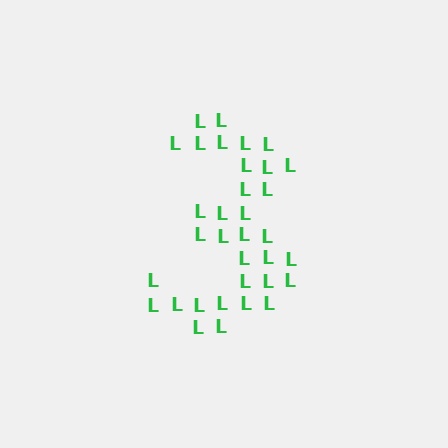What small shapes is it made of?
It is made of small letter L's.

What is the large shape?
The large shape is the digit 3.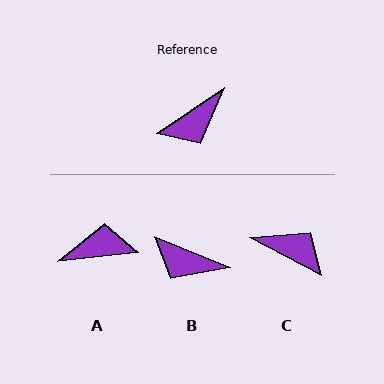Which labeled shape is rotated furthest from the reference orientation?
A, about 152 degrees away.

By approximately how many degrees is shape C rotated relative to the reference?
Approximately 118 degrees counter-clockwise.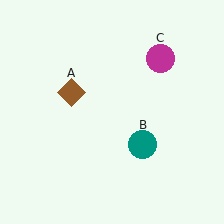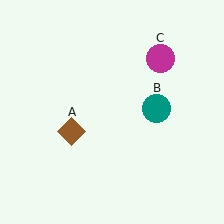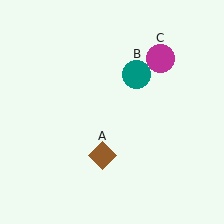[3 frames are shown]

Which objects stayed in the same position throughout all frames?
Magenta circle (object C) remained stationary.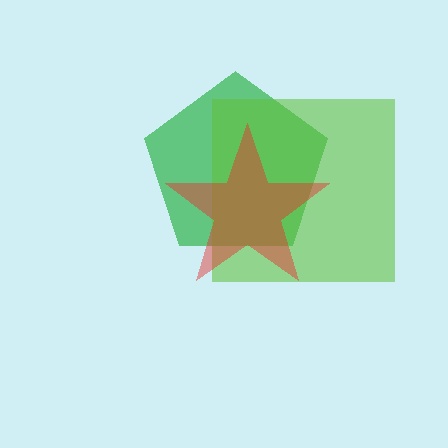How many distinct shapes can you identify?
There are 3 distinct shapes: a green pentagon, a lime square, a red star.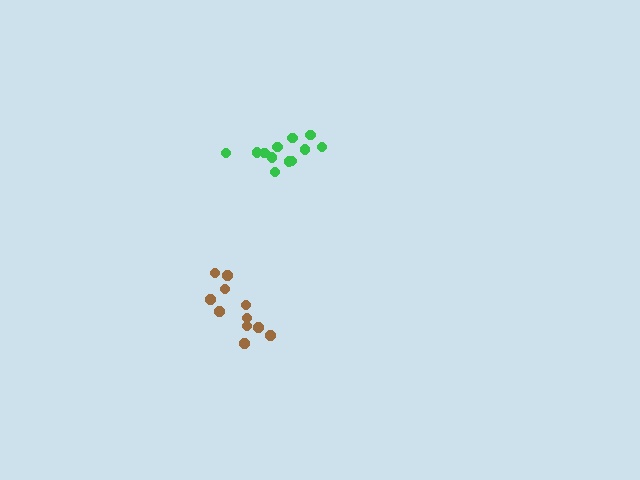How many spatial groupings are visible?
There are 2 spatial groupings.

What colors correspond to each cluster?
The clusters are colored: green, brown.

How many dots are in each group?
Group 1: 12 dots, Group 2: 11 dots (23 total).